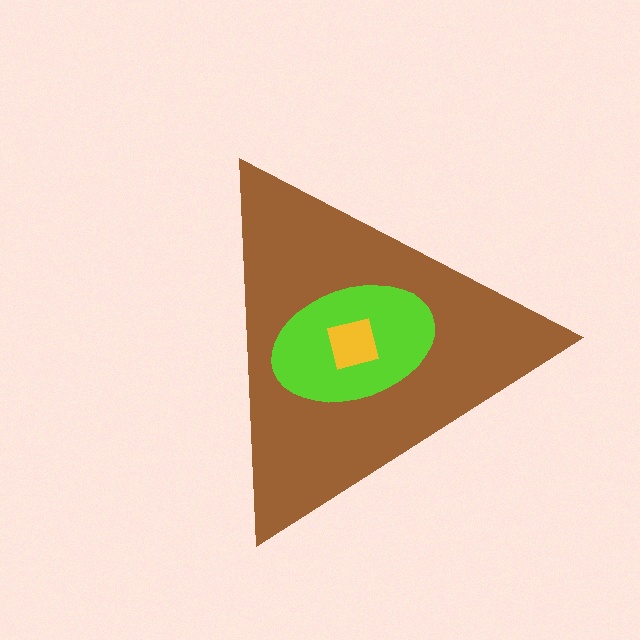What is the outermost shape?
The brown triangle.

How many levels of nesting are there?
3.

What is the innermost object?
The yellow square.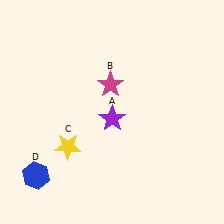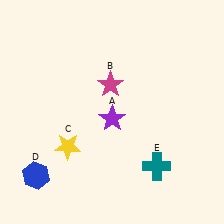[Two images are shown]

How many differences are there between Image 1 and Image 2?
There is 1 difference between the two images.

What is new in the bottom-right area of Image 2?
A teal cross (E) was added in the bottom-right area of Image 2.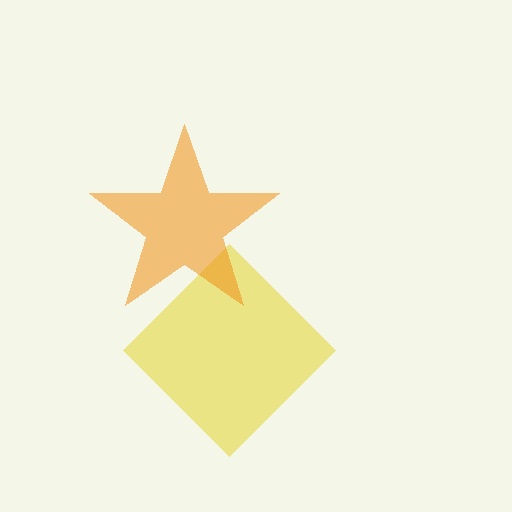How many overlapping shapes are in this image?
There are 2 overlapping shapes in the image.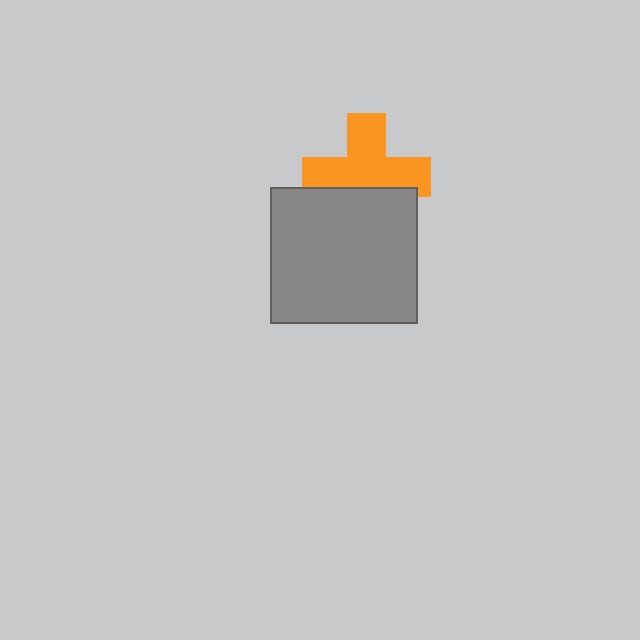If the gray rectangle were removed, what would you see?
You would see the complete orange cross.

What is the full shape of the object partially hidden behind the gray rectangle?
The partially hidden object is an orange cross.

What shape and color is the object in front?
The object in front is a gray rectangle.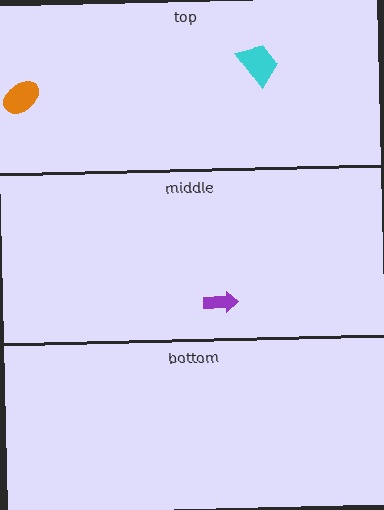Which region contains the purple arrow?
The middle region.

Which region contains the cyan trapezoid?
The top region.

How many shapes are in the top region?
2.